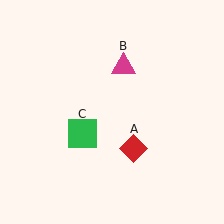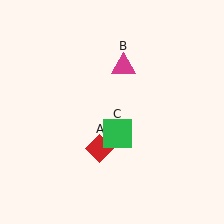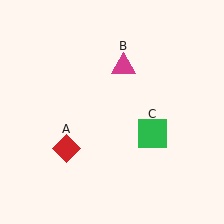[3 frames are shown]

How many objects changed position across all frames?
2 objects changed position: red diamond (object A), green square (object C).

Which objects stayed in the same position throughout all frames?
Magenta triangle (object B) remained stationary.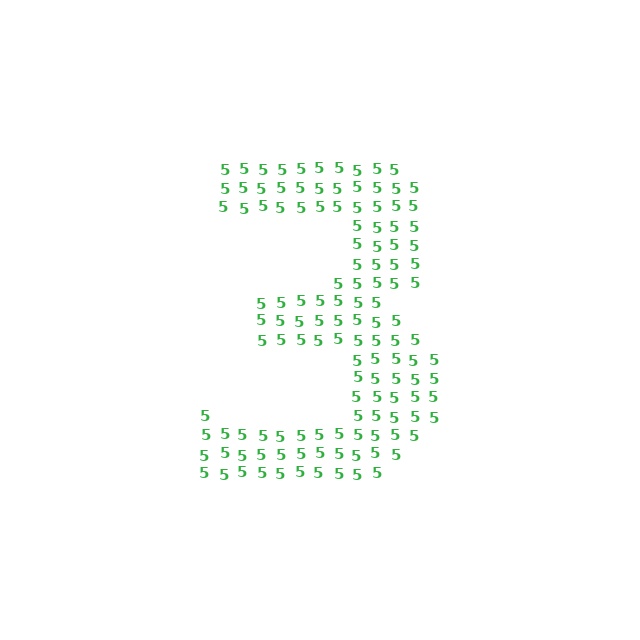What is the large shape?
The large shape is the digit 3.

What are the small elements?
The small elements are digit 5's.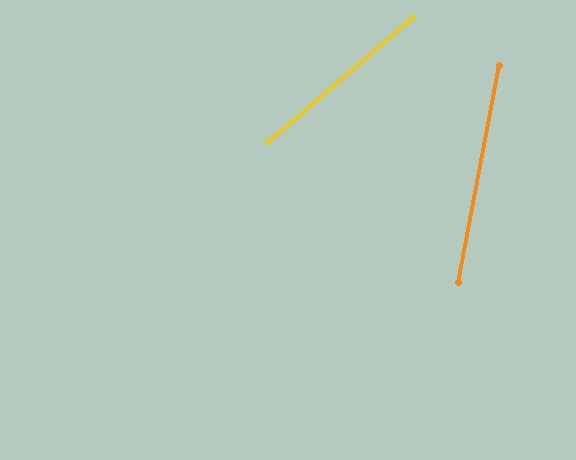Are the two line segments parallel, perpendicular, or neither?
Neither parallel nor perpendicular — they differ by about 38°.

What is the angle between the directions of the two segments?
Approximately 38 degrees.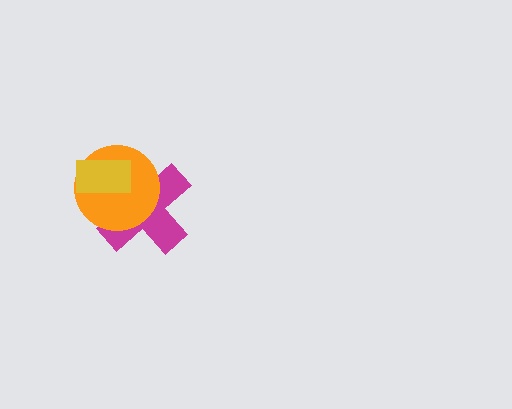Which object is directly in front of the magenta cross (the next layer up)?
The orange circle is directly in front of the magenta cross.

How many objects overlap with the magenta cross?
2 objects overlap with the magenta cross.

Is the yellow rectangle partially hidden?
No, no other shape covers it.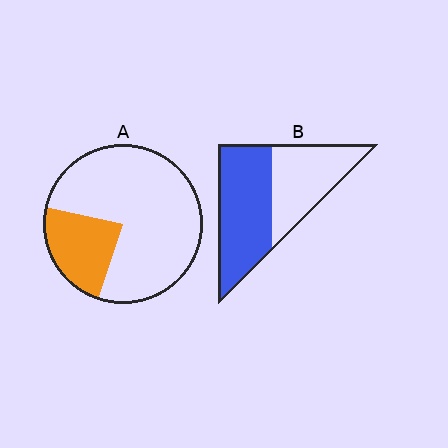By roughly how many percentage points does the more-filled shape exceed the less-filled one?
By roughly 35 percentage points (B over A).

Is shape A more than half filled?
No.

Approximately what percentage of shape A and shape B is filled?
A is approximately 25% and B is approximately 55%.